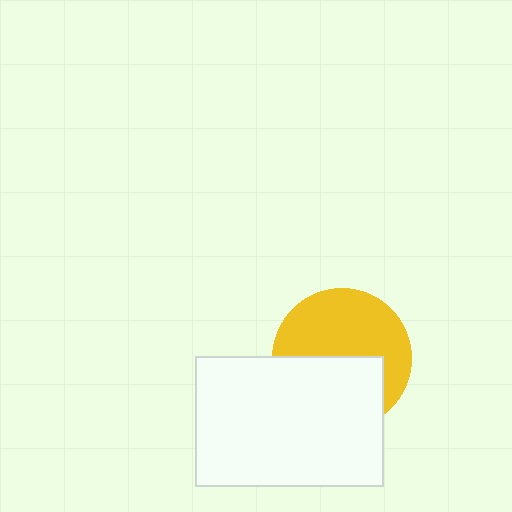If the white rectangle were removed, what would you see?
You would see the complete yellow circle.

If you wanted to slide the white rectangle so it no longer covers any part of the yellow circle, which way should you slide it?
Slide it down — that is the most direct way to separate the two shapes.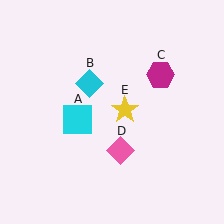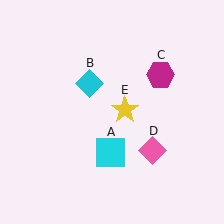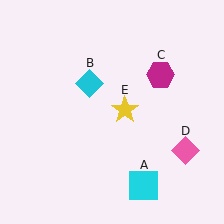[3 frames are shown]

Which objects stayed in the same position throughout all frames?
Cyan diamond (object B) and magenta hexagon (object C) and yellow star (object E) remained stationary.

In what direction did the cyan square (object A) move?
The cyan square (object A) moved down and to the right.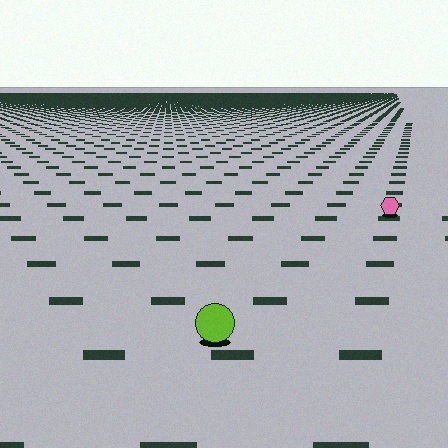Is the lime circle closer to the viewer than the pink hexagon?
Yes. The lime circle is closer — you can tell from the texture gradient: the ground texture is coarser near it.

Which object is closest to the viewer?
The lime circle is closest. The texture marks near it are larger and more spread out.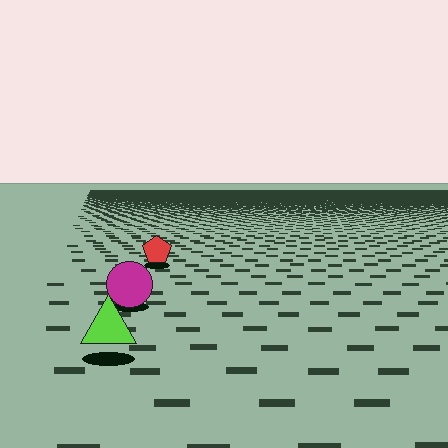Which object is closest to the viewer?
The lime triangle is closest. The texture marks near it are larger and more spread out.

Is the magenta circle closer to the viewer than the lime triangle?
No. The lime triangle is closer — you can tell from the texture gradient: the ground texture is coarser near it.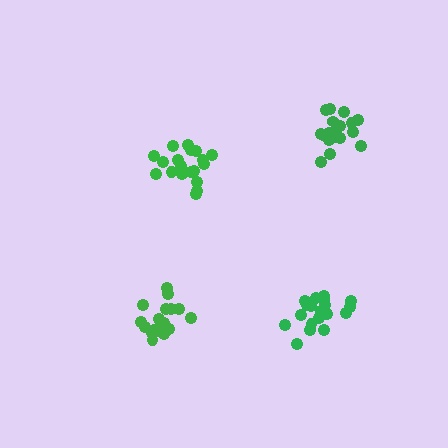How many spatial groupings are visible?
There are 4 spatial groupings.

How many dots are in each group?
Group 1: 18 dots, Group 2: 19 dots, Group 3: 18 dots, Group 4: 19 dots (74 total).